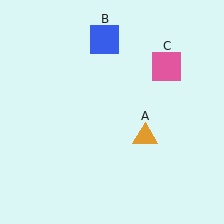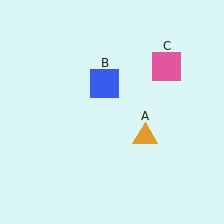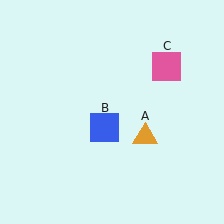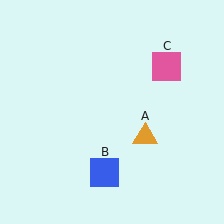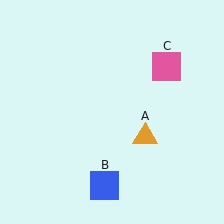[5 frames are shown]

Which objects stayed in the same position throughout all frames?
Orange triangle (object A) and pink square (object C) remained stationary.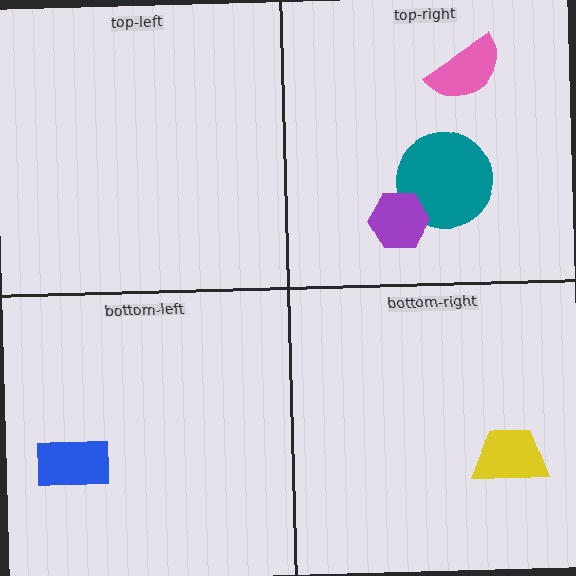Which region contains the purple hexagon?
The top-right region.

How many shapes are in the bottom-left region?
1.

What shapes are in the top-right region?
The pink semicircle, the teal circle, the purple hexagon.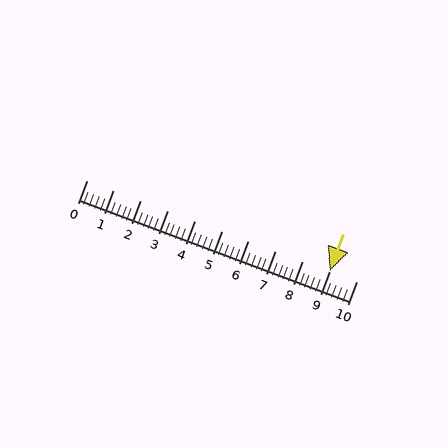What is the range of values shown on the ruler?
The ruler shows values from 0 to 10.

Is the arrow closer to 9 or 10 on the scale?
The arrow is closer to 9.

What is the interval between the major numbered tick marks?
The major tick marks are spaced 1 units apart.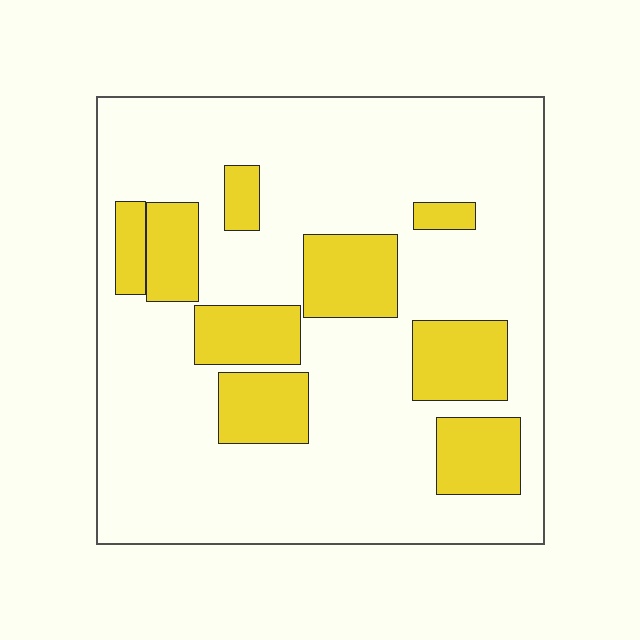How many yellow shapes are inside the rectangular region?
9.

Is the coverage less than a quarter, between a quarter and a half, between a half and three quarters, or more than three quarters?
Less than a quarter.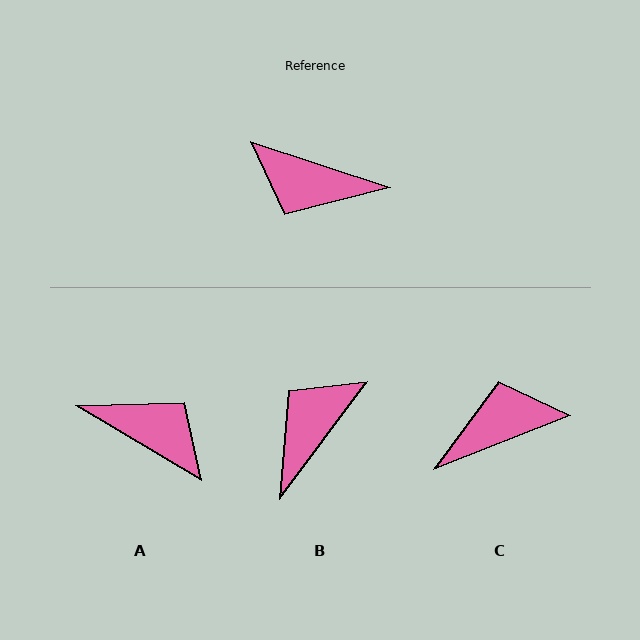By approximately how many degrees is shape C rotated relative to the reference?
Approximately 140 degrees clockwise.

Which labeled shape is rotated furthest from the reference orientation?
A, about 167 degrees away.